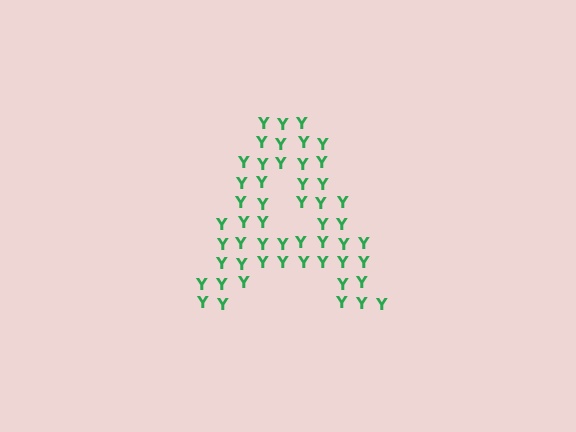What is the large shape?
The large shape is the letter A.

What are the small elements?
The small elements are letter Y's.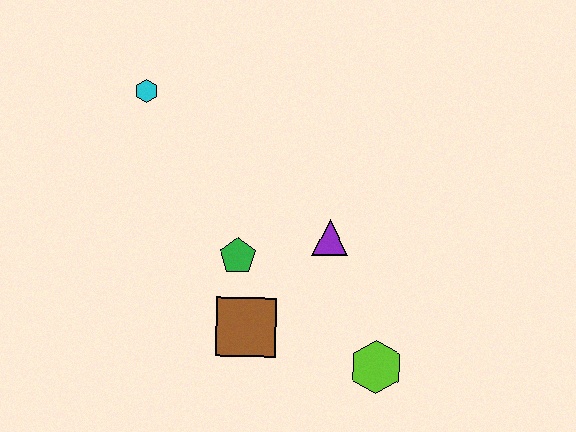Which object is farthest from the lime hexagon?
The cyan hexagon is farthest from the lime hexagon.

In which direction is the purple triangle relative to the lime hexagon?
The purple triangle is above the lime hexagon.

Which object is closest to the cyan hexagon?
The green pentagon is closest to the cyan hexagon.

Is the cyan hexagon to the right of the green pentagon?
No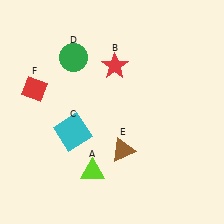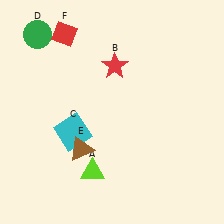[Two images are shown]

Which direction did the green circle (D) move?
The green circle (D) moved left.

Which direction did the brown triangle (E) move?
The brown triangle (E) moved left.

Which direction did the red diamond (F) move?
The red diamond (F) moved up.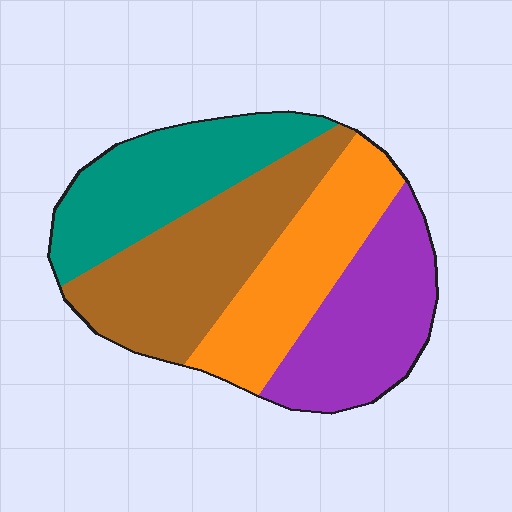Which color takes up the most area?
Brown, at roughly 30%.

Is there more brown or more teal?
Brown.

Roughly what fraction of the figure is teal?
Teal covers roughly 25% of the figure.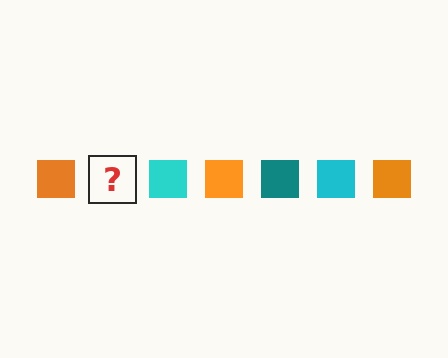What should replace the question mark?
The question mark should be replaced with a teal square.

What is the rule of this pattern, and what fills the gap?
The rule is that the pattern cycles through orange, teal, cyan squares. The gap should be filled with a teal square.